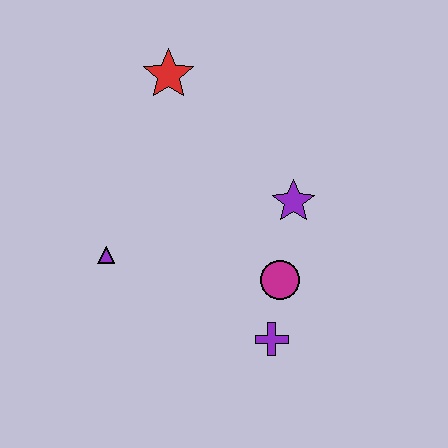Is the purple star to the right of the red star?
Yes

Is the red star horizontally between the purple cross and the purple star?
No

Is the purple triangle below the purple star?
Yes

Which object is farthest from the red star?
The purple cross is farthest from the red star.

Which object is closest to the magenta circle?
The purple cross is closest to the magenta circle.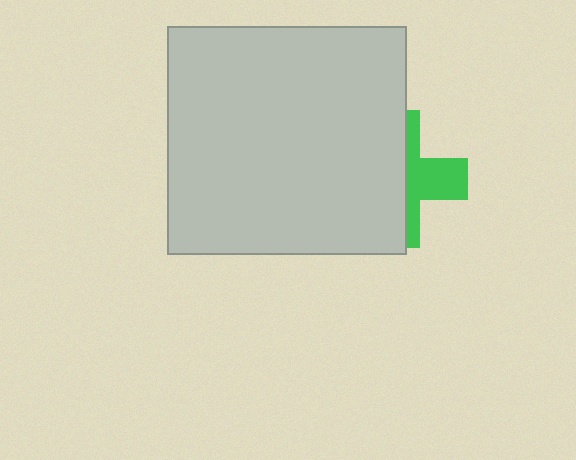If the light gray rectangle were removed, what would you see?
You would see the complete green cross.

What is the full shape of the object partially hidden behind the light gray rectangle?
The partially hidden object is a green cross.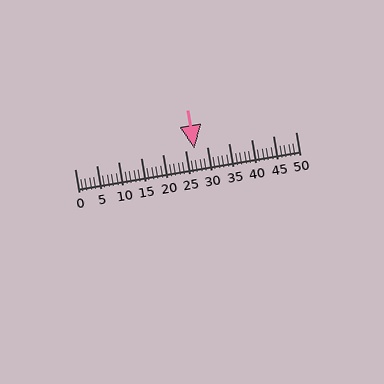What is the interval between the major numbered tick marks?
The major tick marks are spaced 5 units apart.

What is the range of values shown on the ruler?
The ruler shows values from 0 to 50.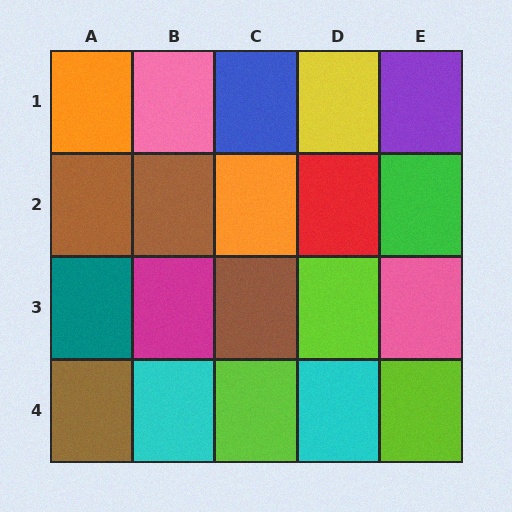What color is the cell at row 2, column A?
Brown.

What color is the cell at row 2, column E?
Green.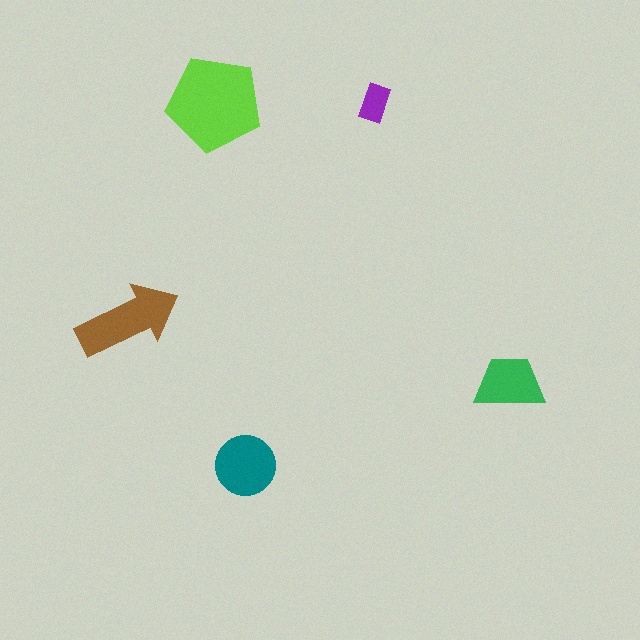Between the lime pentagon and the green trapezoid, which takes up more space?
The lime pentagon.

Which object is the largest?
The lime pentagon.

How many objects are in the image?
There are 5 objects in the image.